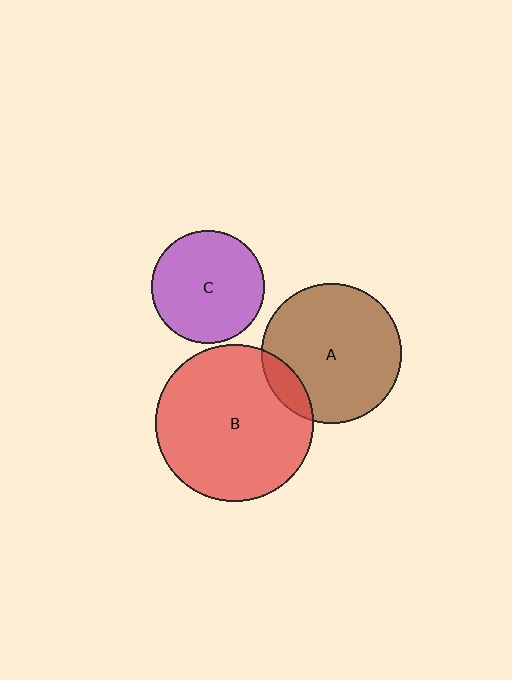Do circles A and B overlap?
Yes.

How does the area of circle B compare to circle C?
Approximately 2.0 times.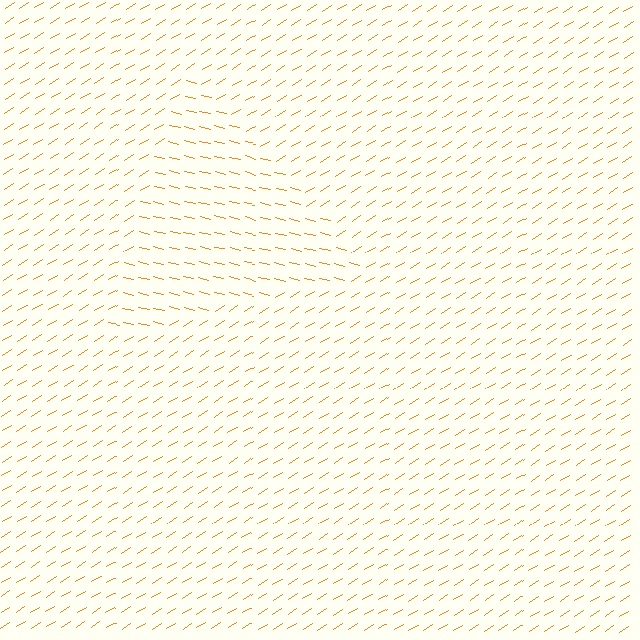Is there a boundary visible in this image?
Yes, there is a texture boundary formed by a change in line orientation.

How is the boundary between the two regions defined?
The boundary is defined purely by a change in line orientation (approximately 45 degrees difference). All lines are the same color and thickness.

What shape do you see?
I see a triangle.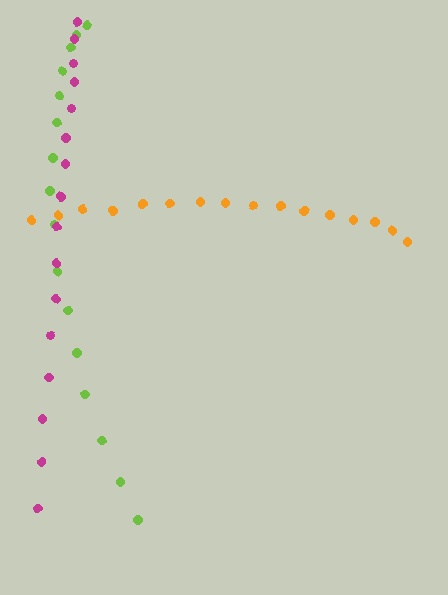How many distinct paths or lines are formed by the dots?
There are 3 distinct paths.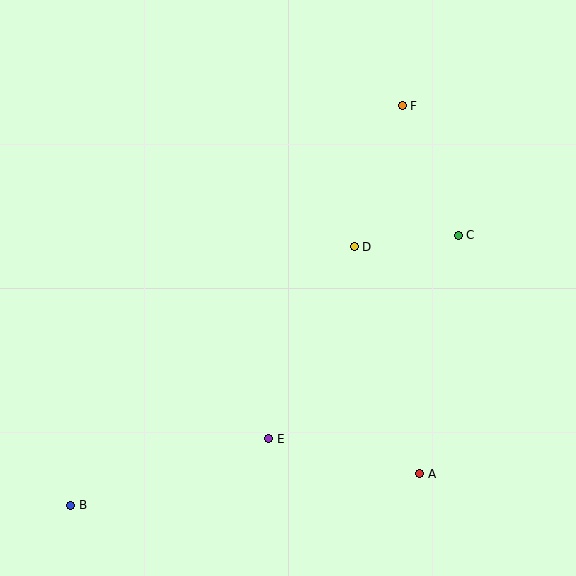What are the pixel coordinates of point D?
Point D is at (354, 247).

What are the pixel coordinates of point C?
Point C is at (458, 235).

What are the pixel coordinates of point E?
Point E is at (269, 439).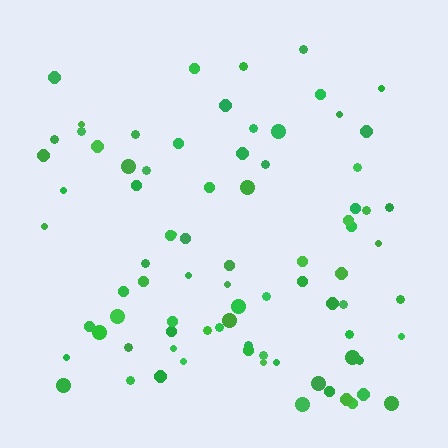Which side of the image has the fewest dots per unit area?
The top.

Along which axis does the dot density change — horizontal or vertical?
Vertical.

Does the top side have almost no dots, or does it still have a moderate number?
Still a moderate number, just noticeably fewer than the bottom.